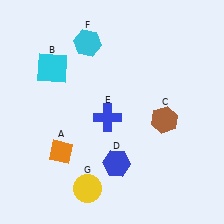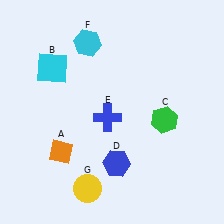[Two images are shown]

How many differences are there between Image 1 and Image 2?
There is 1 difference between the two images.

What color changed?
The hexagon (C) changed from brown in Image 1 to green in Image 2.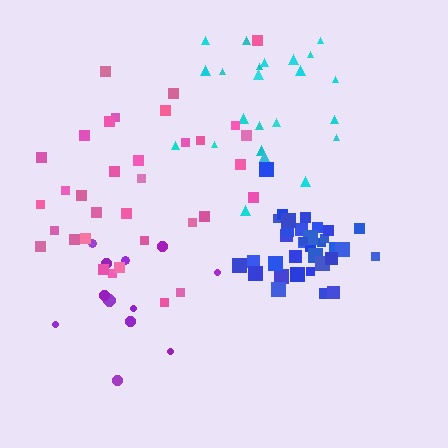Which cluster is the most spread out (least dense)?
Pink.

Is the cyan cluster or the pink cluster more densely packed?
Cyan.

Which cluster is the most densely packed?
Blue.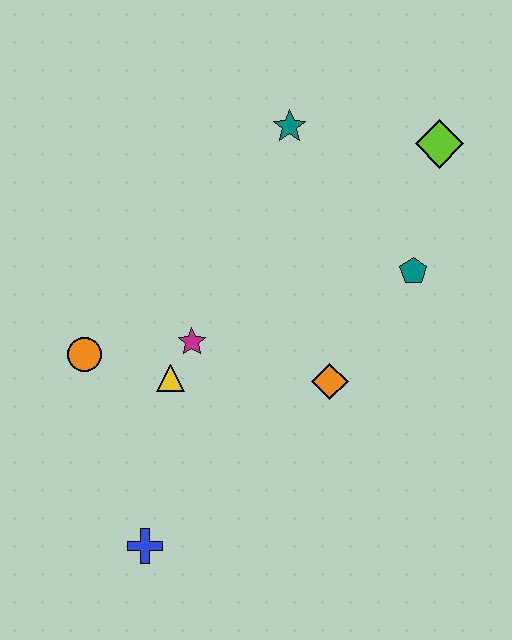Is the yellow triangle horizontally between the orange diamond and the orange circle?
Yes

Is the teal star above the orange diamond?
Yes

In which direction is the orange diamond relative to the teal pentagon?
The orange diamond is below the teal pentagon.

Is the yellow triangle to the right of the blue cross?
Yes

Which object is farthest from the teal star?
The blue cross is farthest from the teal star.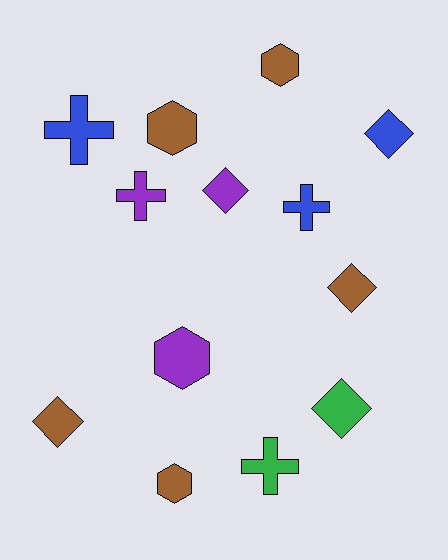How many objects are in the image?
There are 13 objects.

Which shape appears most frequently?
Diamond, with 5 objects.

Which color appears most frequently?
Brown, with 5 objects.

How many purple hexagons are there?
There is 1 purple hexagon.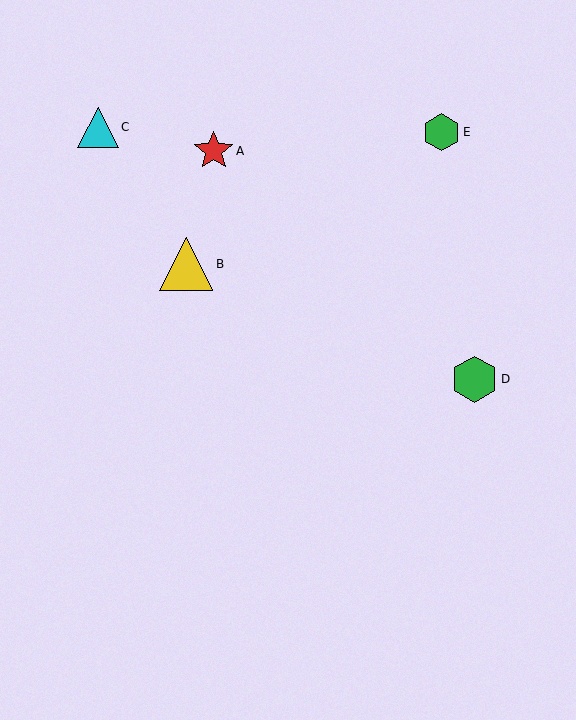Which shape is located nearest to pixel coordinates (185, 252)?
The yellow triangle (labeled B) at (186, 264) is nearest to that location.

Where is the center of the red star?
The center of the red star is at (214, 151).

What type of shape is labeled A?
Shape A is a red star.